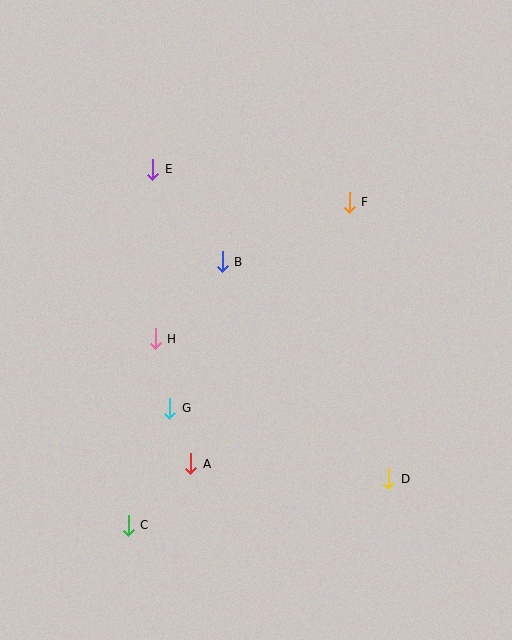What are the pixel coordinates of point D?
Point D is at (389, 479).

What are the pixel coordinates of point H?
Point H is at (155, 338).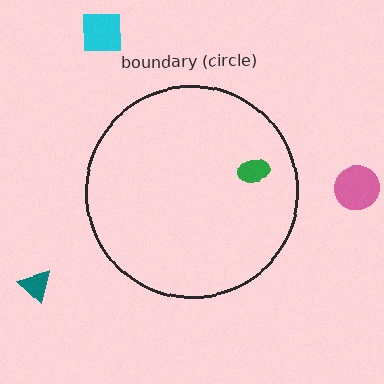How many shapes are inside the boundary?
1 inside, 3 outside.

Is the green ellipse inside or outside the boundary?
Inside.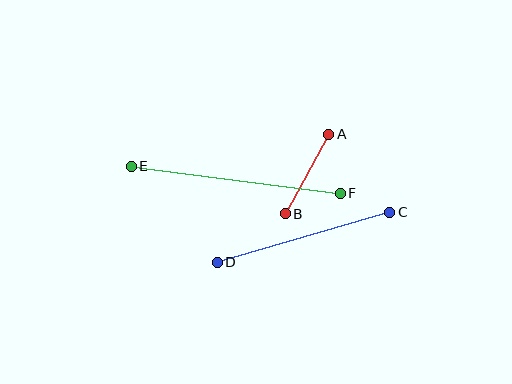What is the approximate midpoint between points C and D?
The midpoint is at approximately (304, 237) pixels.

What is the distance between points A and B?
The distance is approximately 91 pixels.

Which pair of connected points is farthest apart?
Points E and F are farthest apart.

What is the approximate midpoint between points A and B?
The midpoint is at approximately (307, 174) pixels.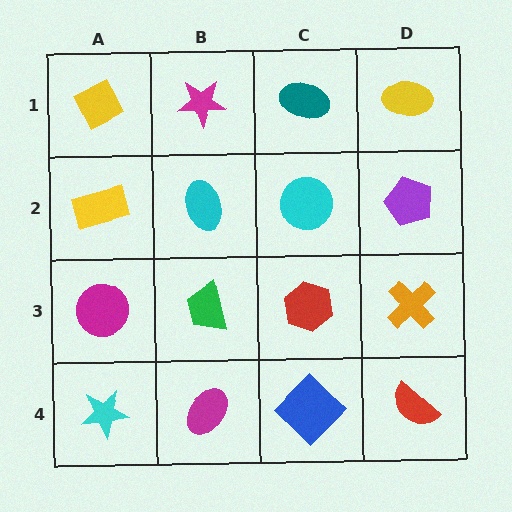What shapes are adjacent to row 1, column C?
A cyan circle (row 2, column C), a magenta star (row 1, column B), a yellow ellipse (row 1, column D).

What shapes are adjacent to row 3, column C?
A cyan circle (row 2, column C), a blue diamond (row 4, column C), a green trapezoid (row 3, column B), an orange cross (row 3, column D).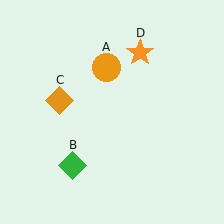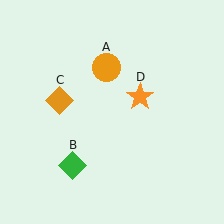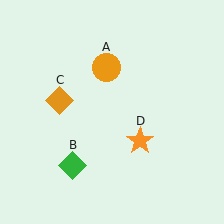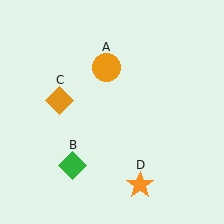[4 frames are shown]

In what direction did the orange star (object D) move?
The orange star (object D) moved down.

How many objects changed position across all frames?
1 object changed position: orange star (object D).